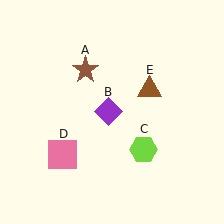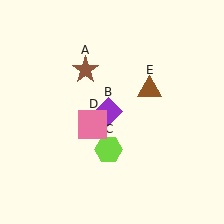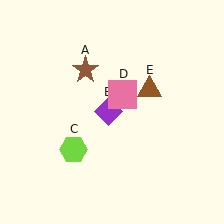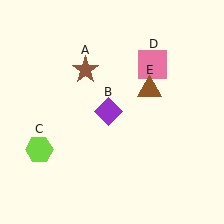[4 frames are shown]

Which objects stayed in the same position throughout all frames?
Brown star (object A) and purple diamond (object B) and brown triangle (object E) remained stationary.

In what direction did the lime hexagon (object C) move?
The lime hexagon (object C) moved left.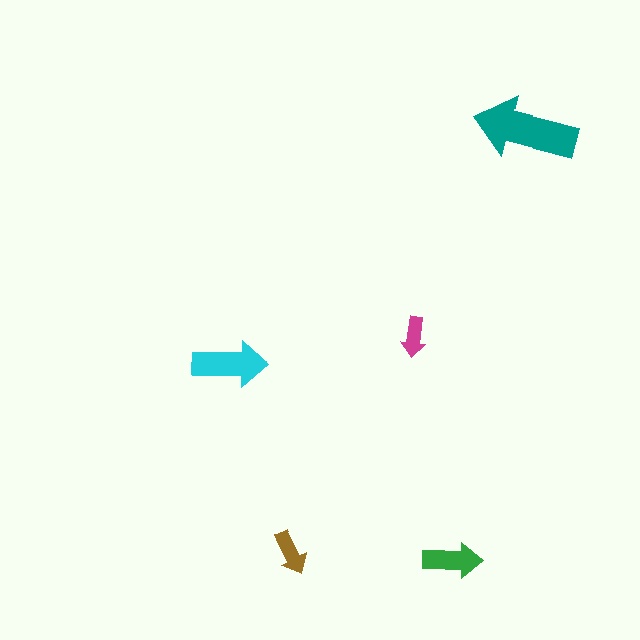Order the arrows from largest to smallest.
the teal one, the cyan one, the green one, the brown one, the magenta one.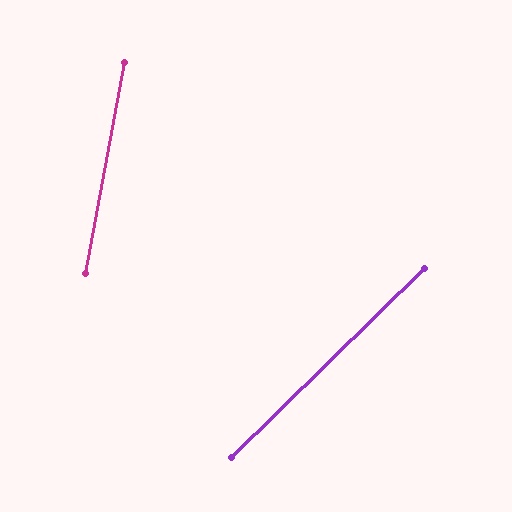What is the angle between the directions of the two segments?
Approximately 35 degrees.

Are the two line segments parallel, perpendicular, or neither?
Neither parallel nor perpendicular — they differ by about 35°.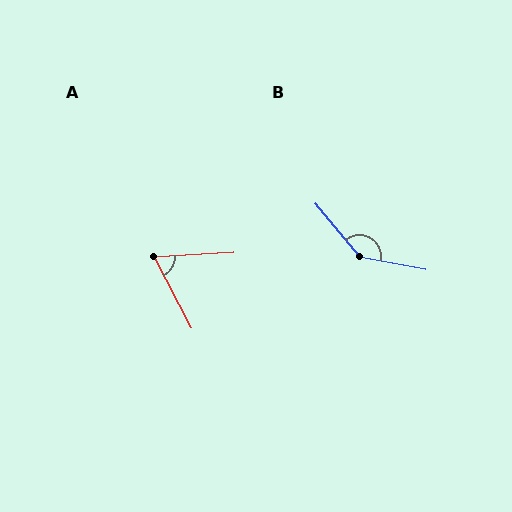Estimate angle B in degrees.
Approximately 141 degrees.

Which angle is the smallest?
A, at approximately 66 degrees.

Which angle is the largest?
B, at approximately 141 degrees.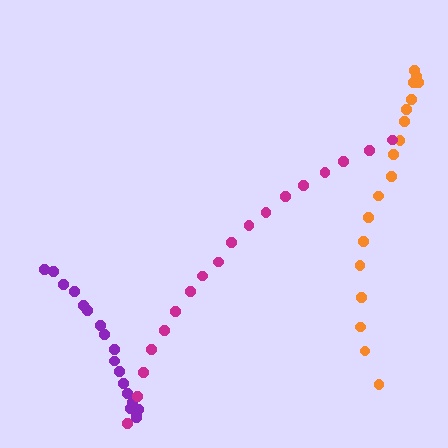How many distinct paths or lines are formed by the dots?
There are 3 distinct paths.